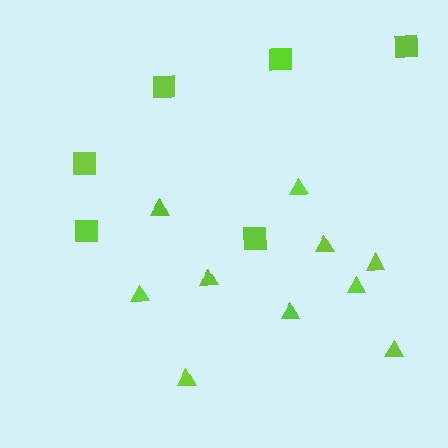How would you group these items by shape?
There are 2 groups: one group of squares (6) and one group of triangles (10).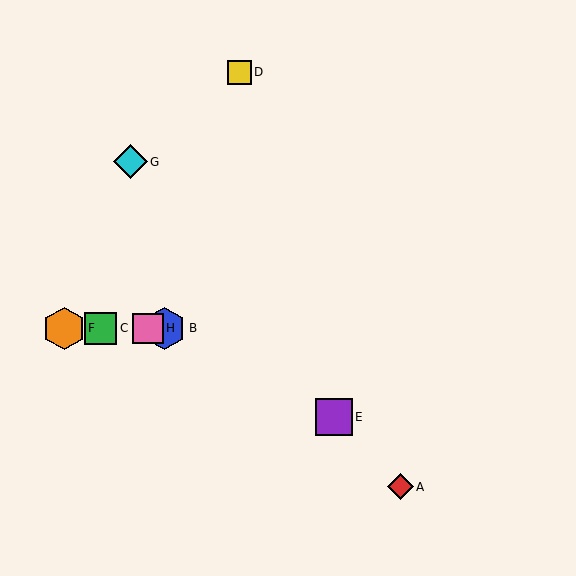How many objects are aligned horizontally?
4 objects (B, C, F, H) are aligned horizontally.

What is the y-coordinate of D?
Object D is at y≈72.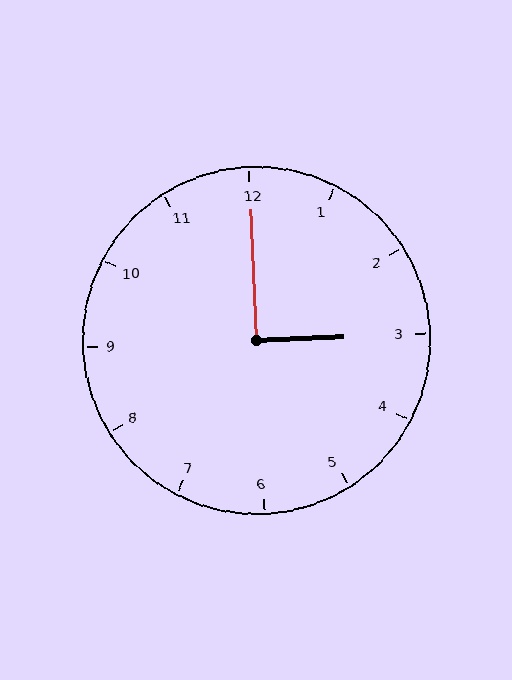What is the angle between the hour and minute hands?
Approximately 90 degrees.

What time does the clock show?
3:00.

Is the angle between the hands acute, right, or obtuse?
It is right.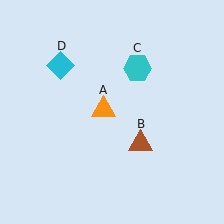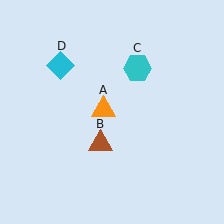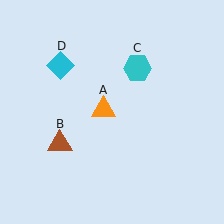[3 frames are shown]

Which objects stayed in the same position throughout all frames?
Orange triangle (object A) and cyan hexagon (object C) and cyan diamond (object D) remained stationary.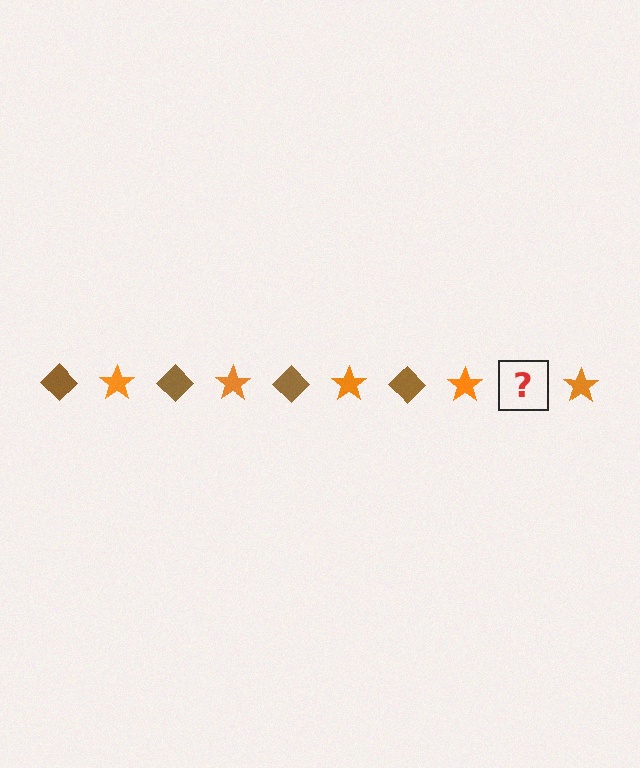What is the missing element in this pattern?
The missing element is a brown diamond.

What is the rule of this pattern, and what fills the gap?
The rule is that the pattern alternates between brown diamond and orange star. The gap should be filled with a brown diamond.